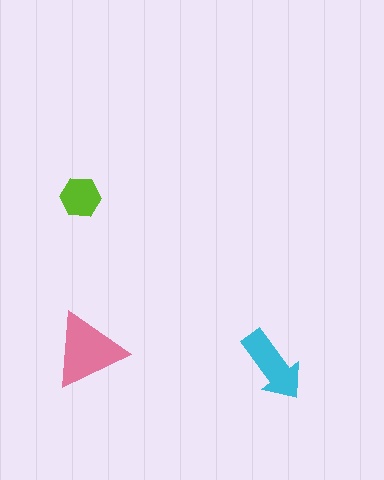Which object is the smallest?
The lime hexagon.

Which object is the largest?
The pink triangle.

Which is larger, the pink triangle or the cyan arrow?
The pink triangle.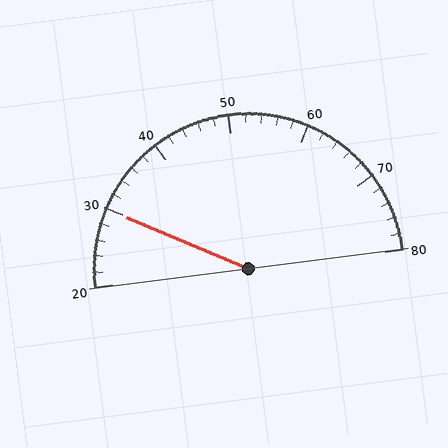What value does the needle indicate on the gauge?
The needle indicates approximately 30.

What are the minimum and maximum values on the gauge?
The gauge ranges from 20 to 80.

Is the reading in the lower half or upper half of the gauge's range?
The reading is in the lower half of the range (20 to 80).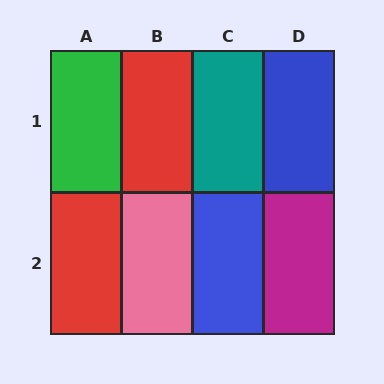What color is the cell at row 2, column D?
Magenta.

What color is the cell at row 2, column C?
Blue.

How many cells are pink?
1 cell is pink.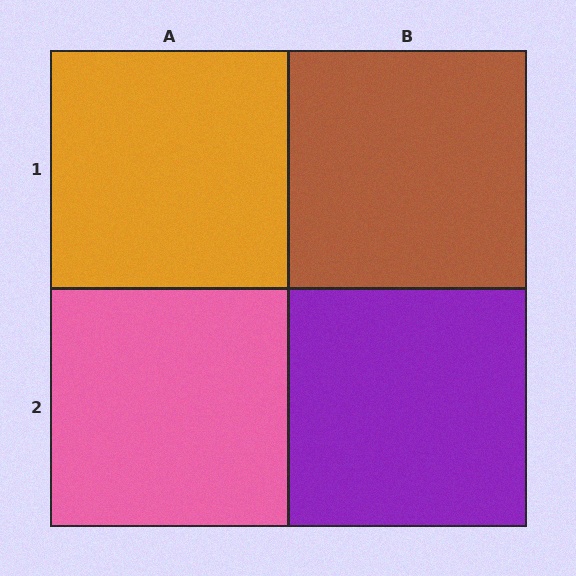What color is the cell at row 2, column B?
Purple.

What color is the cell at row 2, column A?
Pink.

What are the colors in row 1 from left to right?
Orange, brown.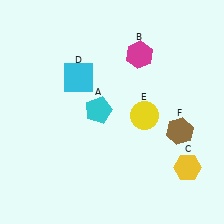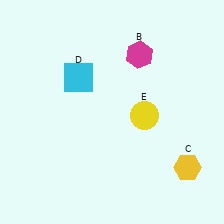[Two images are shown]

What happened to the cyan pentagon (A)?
The cyan pentagon (A) was removed in Image 2. It was in the top-left area of Image 1.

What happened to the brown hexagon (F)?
The brown hexagon (F) was removed in Image 2. It was in the bottom-right area of Image 1.